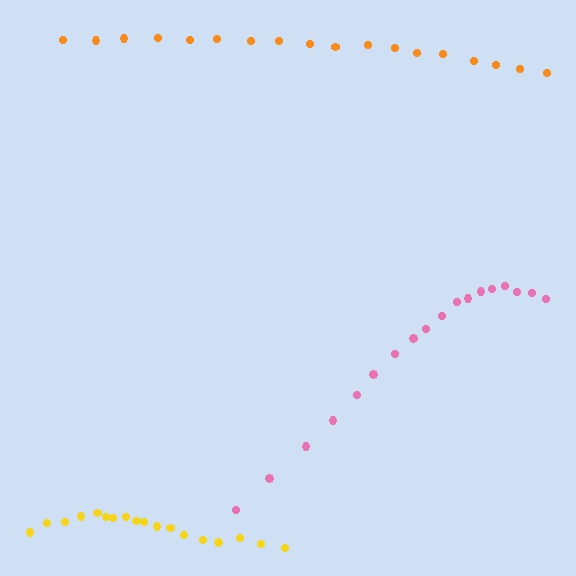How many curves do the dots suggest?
There are 3 distinct paths.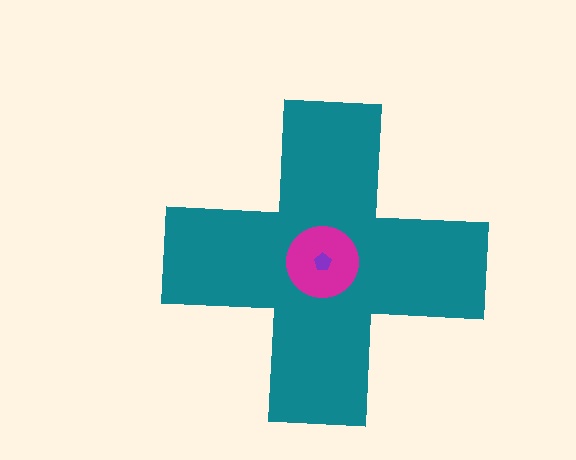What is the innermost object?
The purple pentagon.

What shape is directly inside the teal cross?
The magenta circle.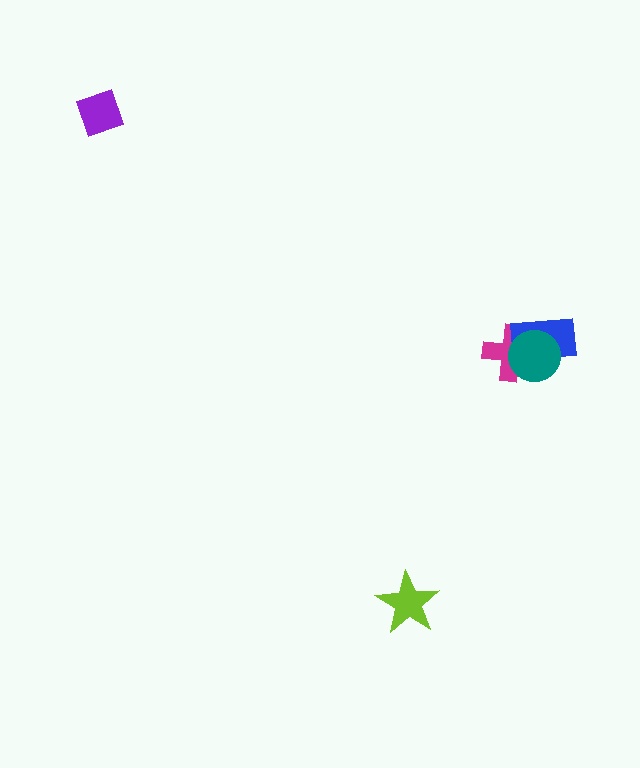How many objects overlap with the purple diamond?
0 objects overlap with the purple diamond.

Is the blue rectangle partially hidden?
Yes, it is partially covered by another shape.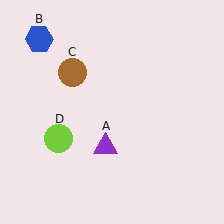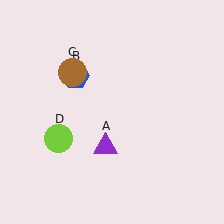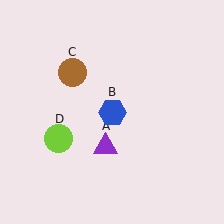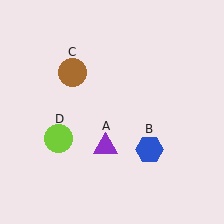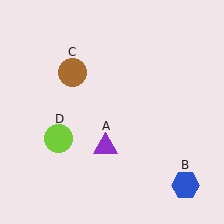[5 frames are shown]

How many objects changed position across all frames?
1 object changed position: blue hexagon (object B).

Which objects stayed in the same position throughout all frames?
Purple triangle (object A) and brown circle (object C) and lime circle (object D) remained stationary.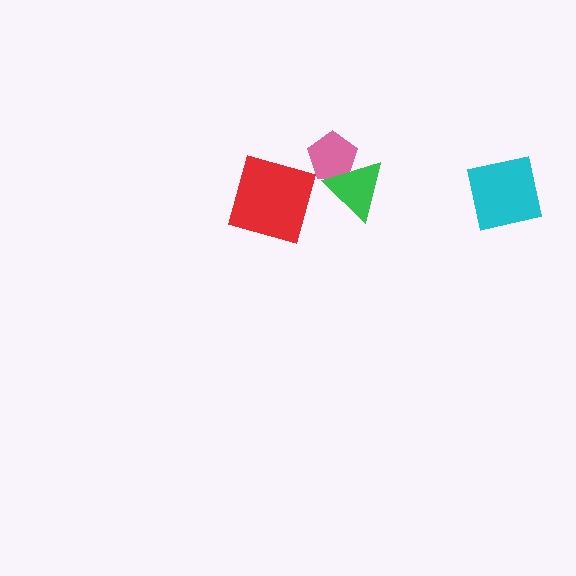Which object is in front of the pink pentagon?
The green triangle is in front of the pink pentagon.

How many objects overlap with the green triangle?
1 object overlaps with the green triangle.